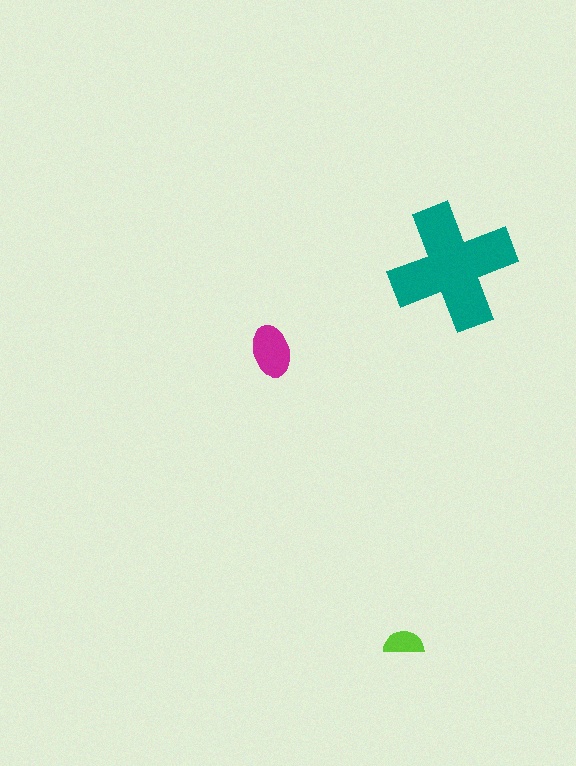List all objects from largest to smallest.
The teal cross, the magenta ellipse, the lime semicircle.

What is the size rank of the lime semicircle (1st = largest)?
3rd.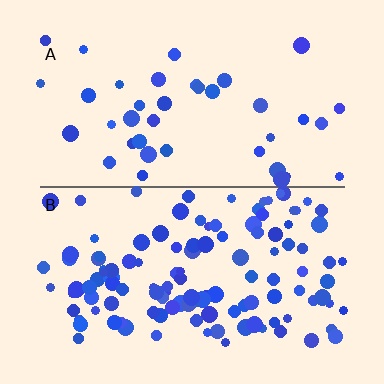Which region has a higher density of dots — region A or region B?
B (the bottom).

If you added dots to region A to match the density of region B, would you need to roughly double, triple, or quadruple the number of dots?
Approximately triple.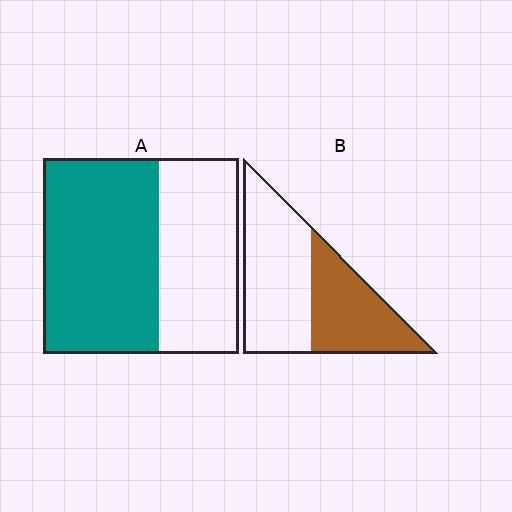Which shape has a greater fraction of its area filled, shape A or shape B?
Shape A.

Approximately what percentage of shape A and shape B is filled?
A is approximately 60% and B is approximately 40%.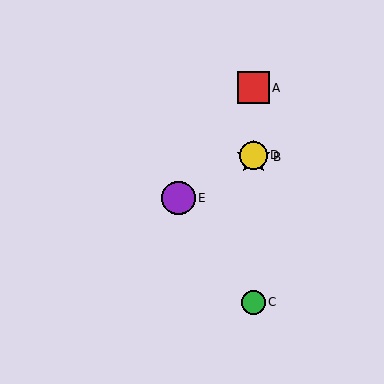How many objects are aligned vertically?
4 objects (A, B, C, D) are aligned vertically.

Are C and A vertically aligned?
Yes, both are at x≈253.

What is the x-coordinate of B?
Object B is at x≈253.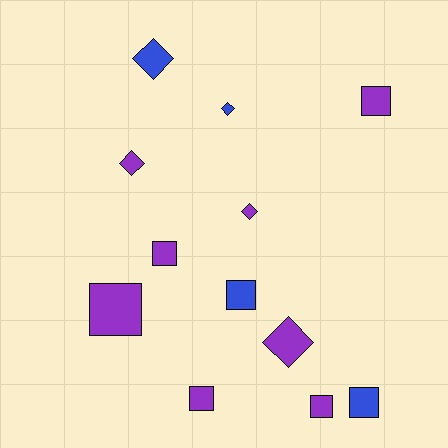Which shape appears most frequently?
Square, with 7 objects.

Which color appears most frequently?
Purple, with 8 objects.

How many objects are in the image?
There are 12 objects.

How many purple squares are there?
There are 5 purple squares.